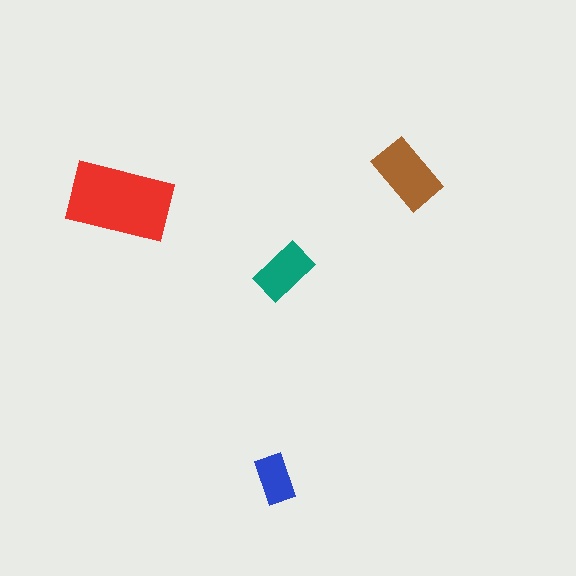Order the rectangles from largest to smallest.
the red one, the brown one, the teal one, the blue one.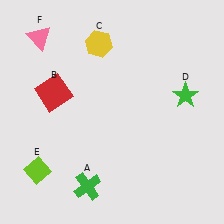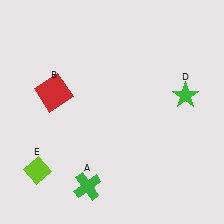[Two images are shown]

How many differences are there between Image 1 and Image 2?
There are 2 differences between the two images.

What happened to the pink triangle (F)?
The pink triangle (F) was removed in Image 2. It was in the top-left area of Image 1.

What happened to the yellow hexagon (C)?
The yellow hexagon (C) was removed in Image 2. It was in the top-left area of Image 1.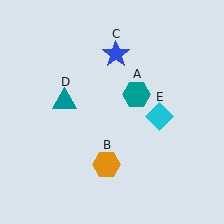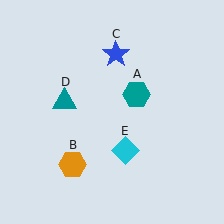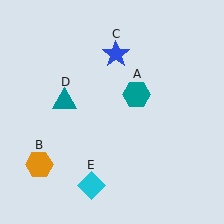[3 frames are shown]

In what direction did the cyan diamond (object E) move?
The cyan diamond (object E) moved down and to the left.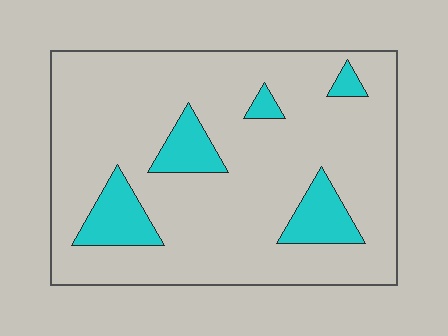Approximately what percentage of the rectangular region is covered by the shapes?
Approximately 15%.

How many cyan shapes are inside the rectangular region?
5.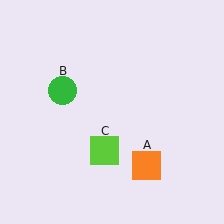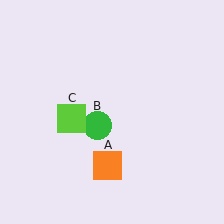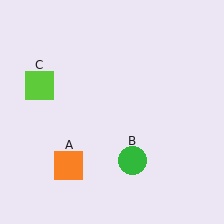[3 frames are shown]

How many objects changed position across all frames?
3 objects changed position: orange square (object A), green circle (object B), lime square (object C).